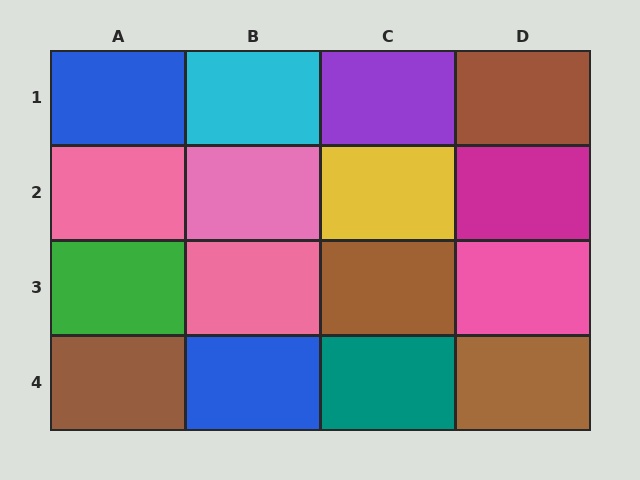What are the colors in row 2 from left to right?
Pink, pink, yellow, magenta.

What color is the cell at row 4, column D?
Brown.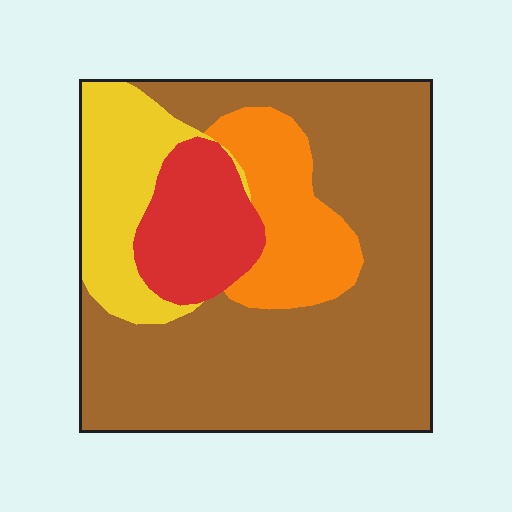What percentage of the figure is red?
Red takes up less than a quarter of the figure.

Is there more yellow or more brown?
Brown.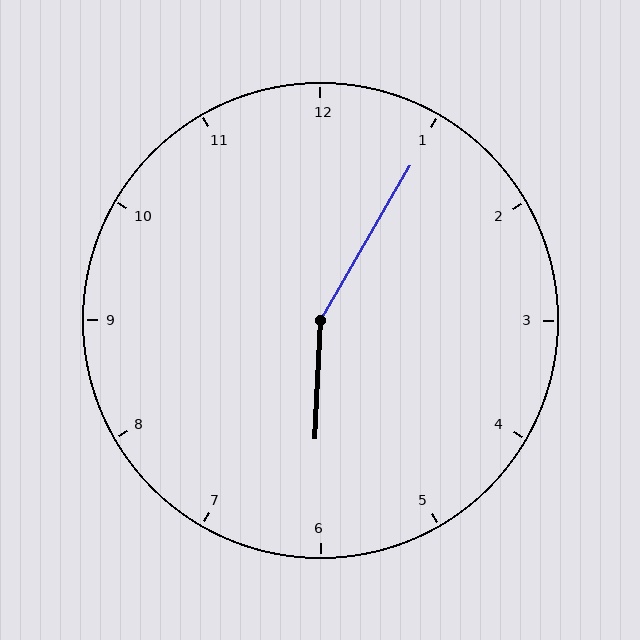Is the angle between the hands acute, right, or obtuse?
It is obtuse.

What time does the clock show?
6:05.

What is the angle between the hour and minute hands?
Approximately 152 degrees.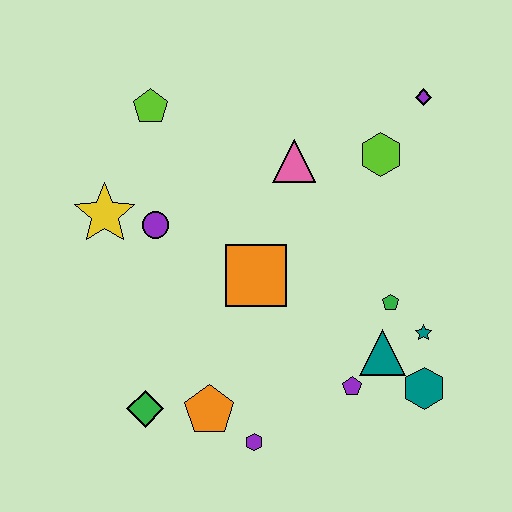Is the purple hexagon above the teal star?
No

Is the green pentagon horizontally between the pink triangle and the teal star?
Yes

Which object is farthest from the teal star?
The lime pentagon is farthest from the teal star.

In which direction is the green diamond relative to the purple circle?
The green diamond is below the purple circle.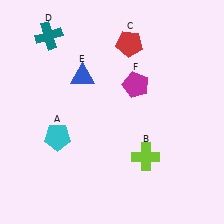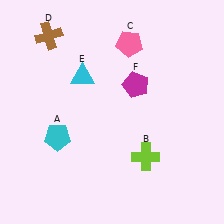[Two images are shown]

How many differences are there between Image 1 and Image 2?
There are 3 differences between the two images.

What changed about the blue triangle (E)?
In Image 1, E is blue. In Image 2, it changed to cyan.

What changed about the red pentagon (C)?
In Image 1, C is red. In Image 2, it changed to pink.